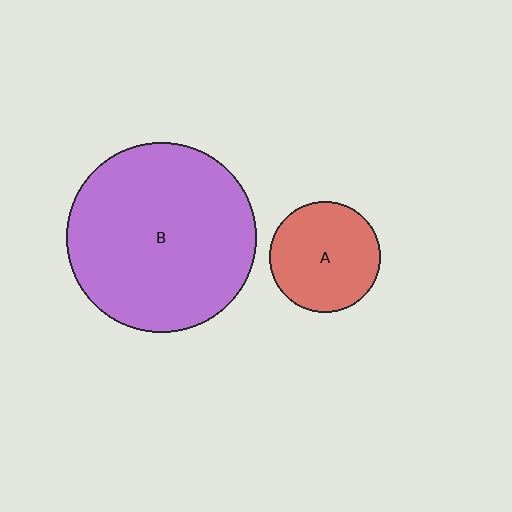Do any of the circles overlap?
No, none of the circles overlap.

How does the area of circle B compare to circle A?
Approximately 2.9 times.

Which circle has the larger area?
Circle B (purple).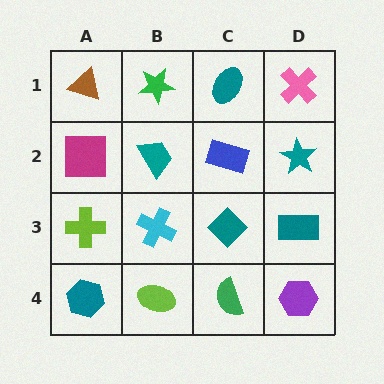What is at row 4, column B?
A lime ellipse.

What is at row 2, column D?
A teal star.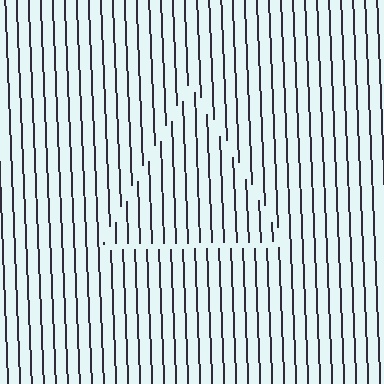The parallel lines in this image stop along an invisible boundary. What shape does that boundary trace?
An illusory triangle. The interior of the shape contains the same grating, shifted by half a period — the contour is defined by the phase discontinuity where line-ends from the inner and outer gratings abut.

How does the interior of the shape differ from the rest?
The interior of the shape contains the same grating, shifted by half a period — the contour is defined by the phase discontinuity where line-ends from the inner and outer gratings abut.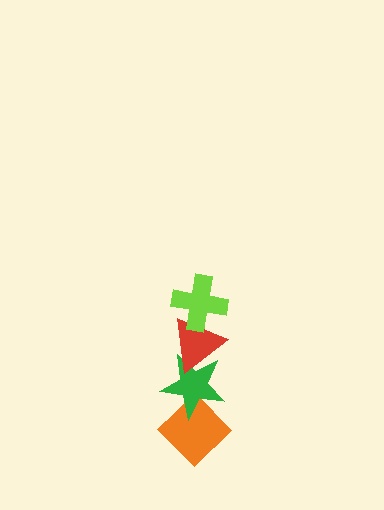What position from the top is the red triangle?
The red triangle is 2nd from the top.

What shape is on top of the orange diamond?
The green star is on top of the orange diamond.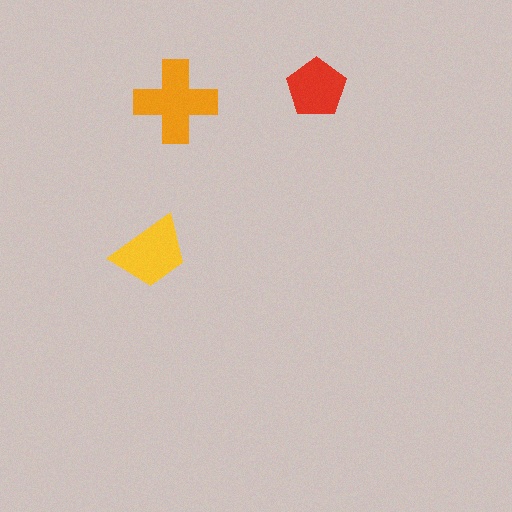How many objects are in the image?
There are 3 objects in the image.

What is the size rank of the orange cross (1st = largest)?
1st.